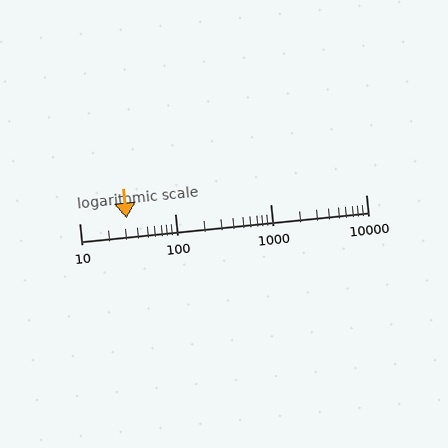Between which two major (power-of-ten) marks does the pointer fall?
The pointer is between 10 and 100.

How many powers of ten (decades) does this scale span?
The scale spans 3 decades, from 10 to 10000.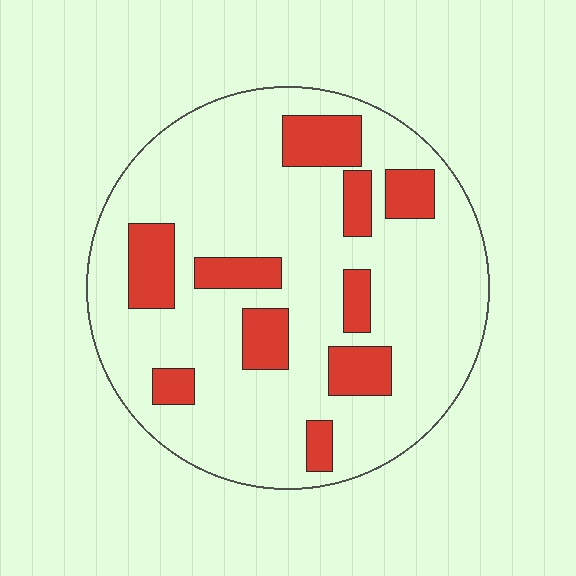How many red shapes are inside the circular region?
10.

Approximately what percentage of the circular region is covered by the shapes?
Approximately 20%.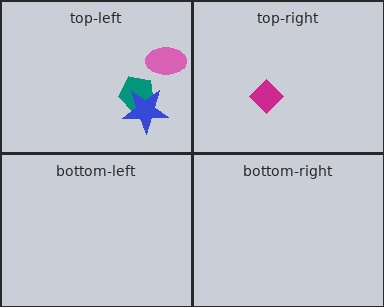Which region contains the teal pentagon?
The top-left region.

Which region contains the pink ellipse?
The top-left region.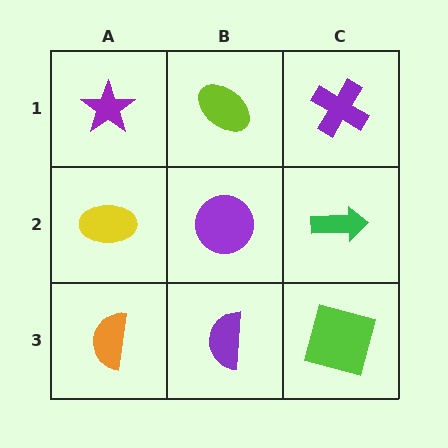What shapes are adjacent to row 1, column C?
A green arrow (row 2, column C), a lime ellipse (row 1, column B).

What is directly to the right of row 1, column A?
A lime ellipse.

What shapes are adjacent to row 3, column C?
A green arrow (row 2, column C), a purple semicircle (row 3, column B).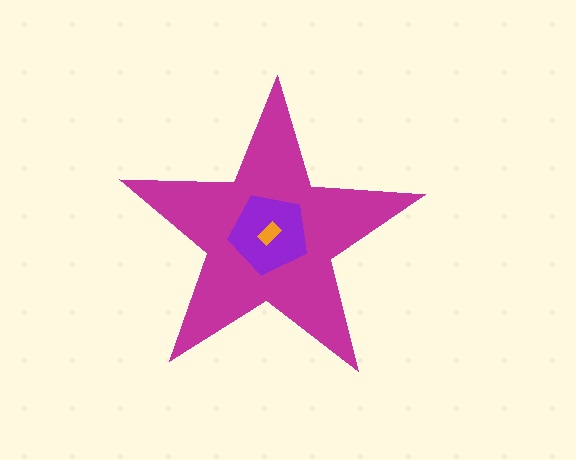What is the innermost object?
The orange rectangle.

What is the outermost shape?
The magenta star.